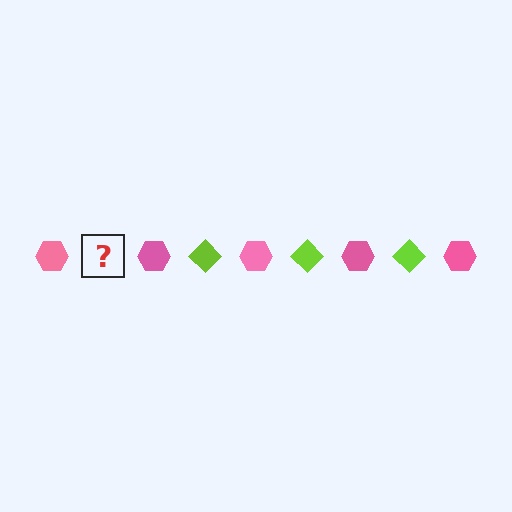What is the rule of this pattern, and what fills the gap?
The rule is that the pattern alternates between pink hexagon and lime diamond. The gap should be filled with a lime diamond.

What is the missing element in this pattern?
The missing element is a lime diamond.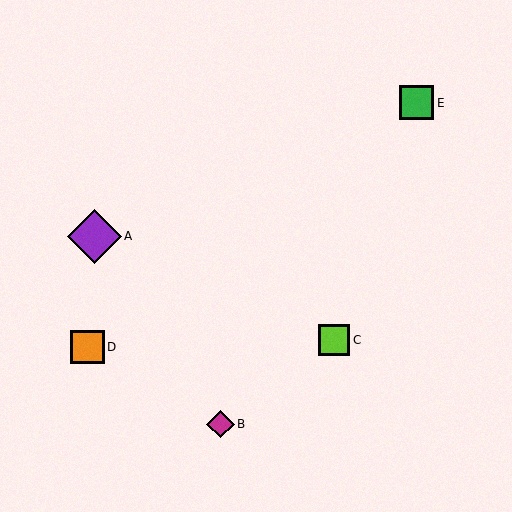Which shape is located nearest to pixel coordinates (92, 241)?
The purple diamond (labeled A) at (94, 236) is nearest to that location.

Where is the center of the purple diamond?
The center of the purple diamond is at (94, 236).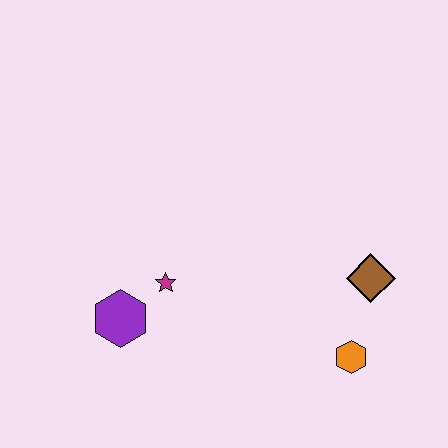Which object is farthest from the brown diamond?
The purple hexagon is farthest from the brown diamond.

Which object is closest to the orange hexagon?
The brown diamond is closest to the orange hexagon.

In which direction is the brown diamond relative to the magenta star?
The brown diamond is to the right of the magenta star.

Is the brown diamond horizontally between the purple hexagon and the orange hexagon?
No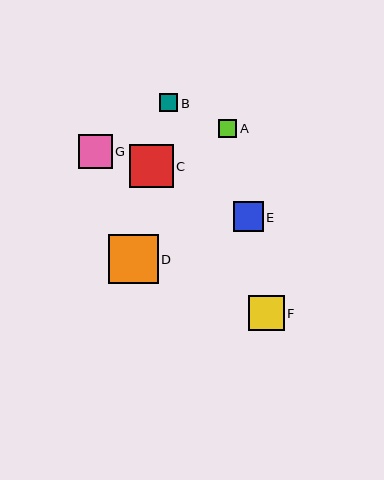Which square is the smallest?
Square A is the smallest with a size of approximately 18 pixels.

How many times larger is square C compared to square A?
Square C is approximately 2.4 times the size of square A.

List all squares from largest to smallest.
From largest to smallest: D, C, F, G, E, B, A.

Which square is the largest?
Square D is the largest with a size of approximately 49 pixels.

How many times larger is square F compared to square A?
Square F is approximately 2.0 times the size of square A.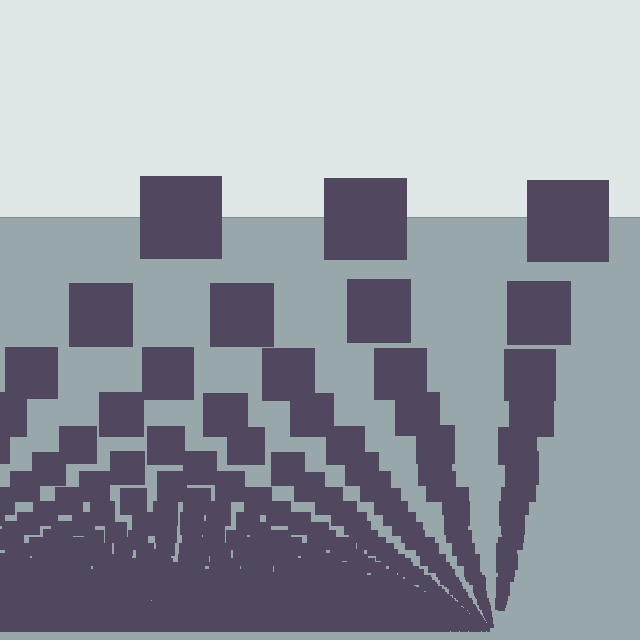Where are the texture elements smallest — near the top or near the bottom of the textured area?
Near the bottom.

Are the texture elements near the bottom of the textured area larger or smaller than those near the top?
Smaller. The gradient is inverted — elements near the bottom are smaller and denser.